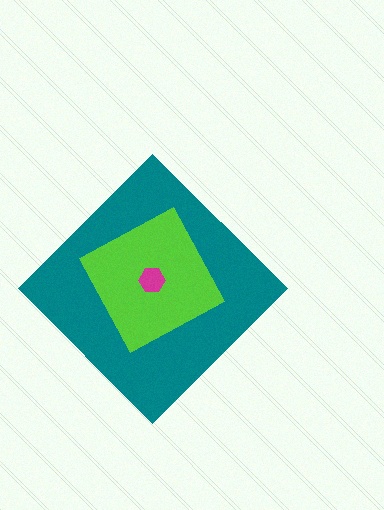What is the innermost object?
The magenta hexagon.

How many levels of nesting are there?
3.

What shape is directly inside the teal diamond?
The lime square.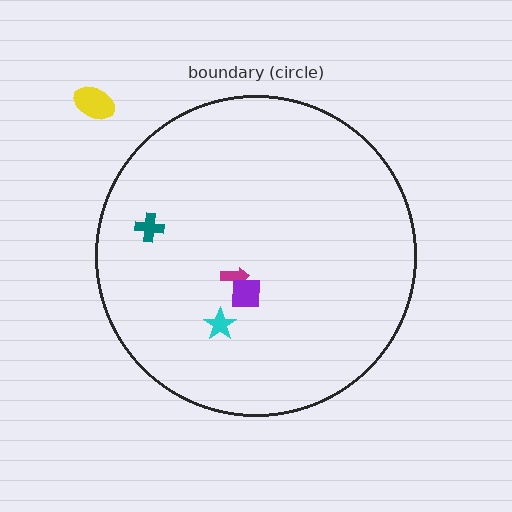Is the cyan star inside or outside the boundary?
Inside.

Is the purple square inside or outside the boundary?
Inside.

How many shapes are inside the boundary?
4 inside, 1 outside.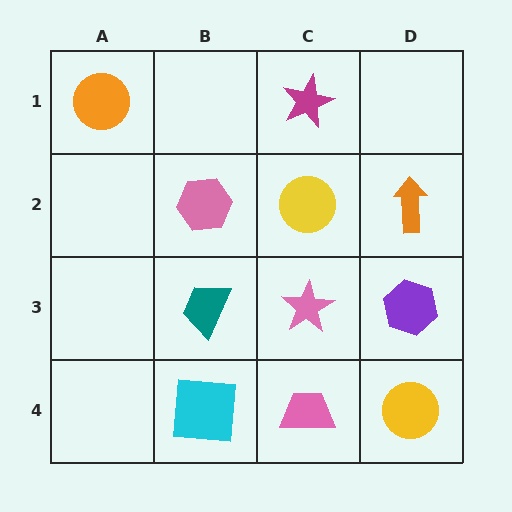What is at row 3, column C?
A pink star.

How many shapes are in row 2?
3 shapes.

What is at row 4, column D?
A yellow circle.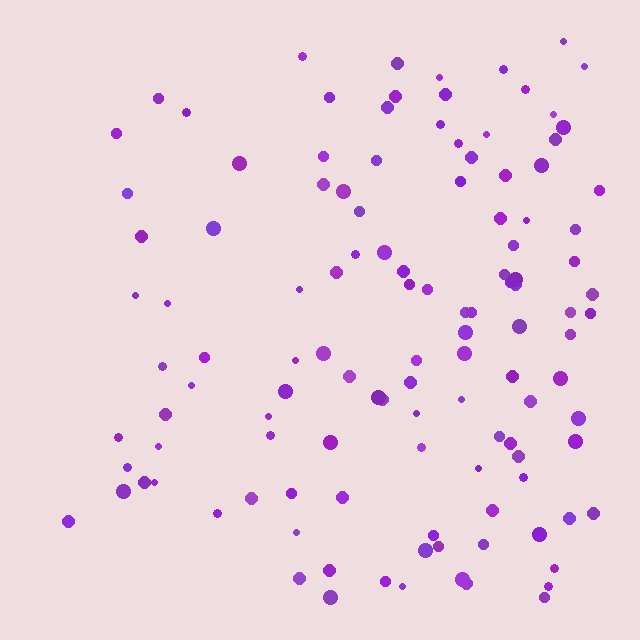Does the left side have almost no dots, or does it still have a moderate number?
Still a moderate number, just noticeably fewer than the right.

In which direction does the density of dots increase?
From left to right, with the right side densest.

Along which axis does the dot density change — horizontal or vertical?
Horizontal.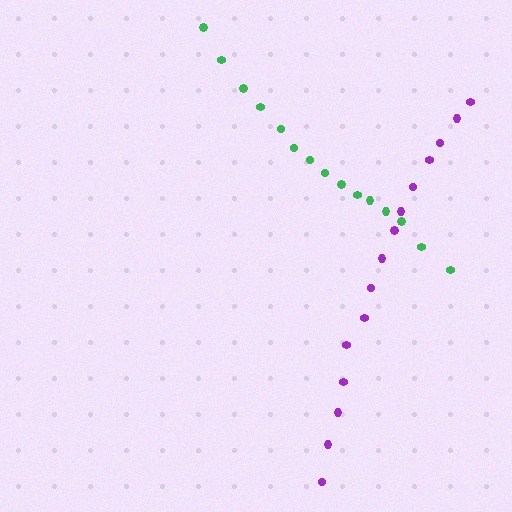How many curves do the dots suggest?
There are 2 distinct paths.